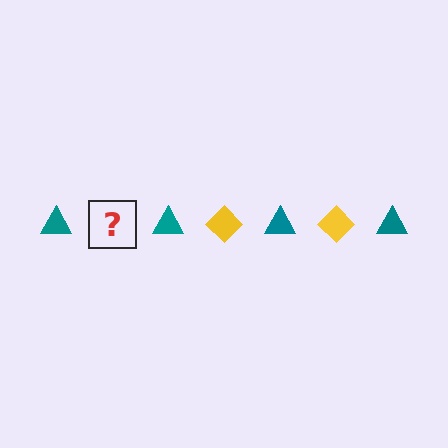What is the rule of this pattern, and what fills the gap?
The rule is that the pattern alternates between teal triangle and yellow diamond. The gap should be filled with a yellow diamond.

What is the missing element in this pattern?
The missing element is a yellow diamond.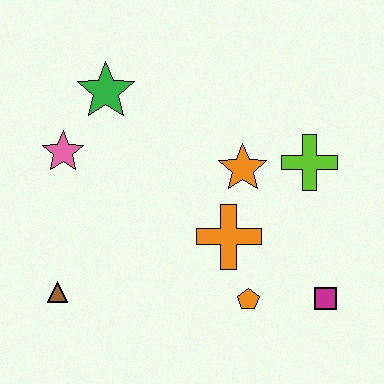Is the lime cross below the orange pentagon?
No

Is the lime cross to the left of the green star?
No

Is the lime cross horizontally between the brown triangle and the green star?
No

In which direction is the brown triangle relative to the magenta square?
The brown triangle is to the left of the magenta square.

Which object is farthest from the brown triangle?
The lime cross is farthest from the brown triangle.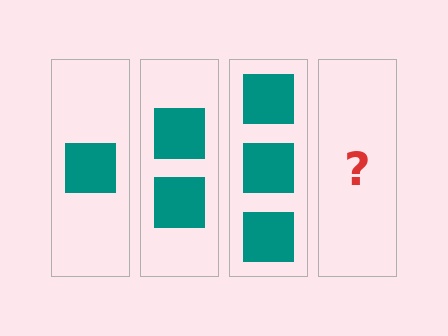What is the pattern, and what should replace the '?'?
The pattern is that each step adds one more square. The '?' should be 4 squares.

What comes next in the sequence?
The next element should be 4 squares.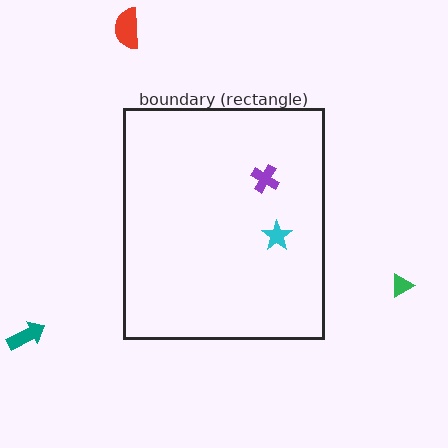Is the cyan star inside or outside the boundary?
Inside.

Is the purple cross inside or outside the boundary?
Inside.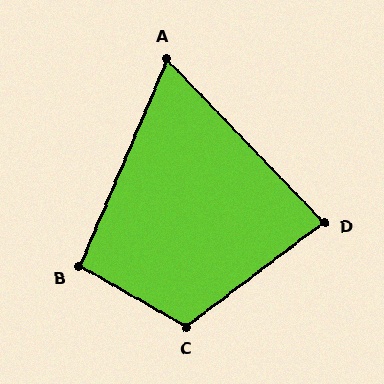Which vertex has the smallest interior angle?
A, at approximately 67 degrees.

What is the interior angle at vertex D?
Approximately 83 degrees (acute).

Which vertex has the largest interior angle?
C, at approximately 113 degrees.